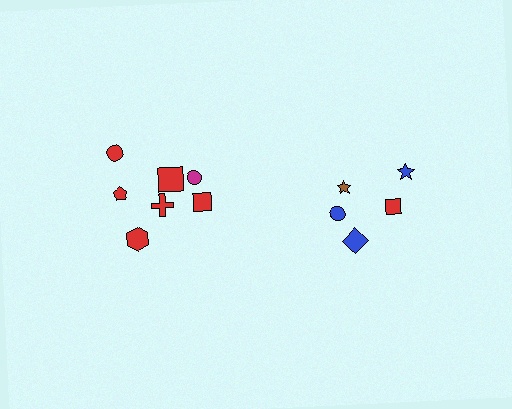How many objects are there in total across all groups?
There are 12 objects.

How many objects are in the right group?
There are 5 objects.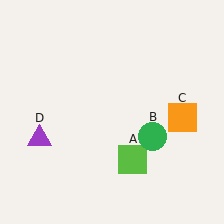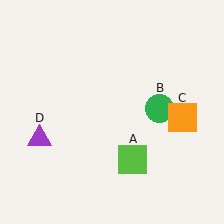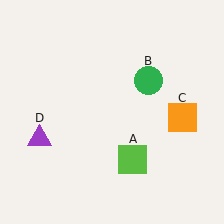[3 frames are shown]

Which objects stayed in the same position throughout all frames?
Lime square (object A) and orange square (object C) and purple triangle (object D) remained stationary.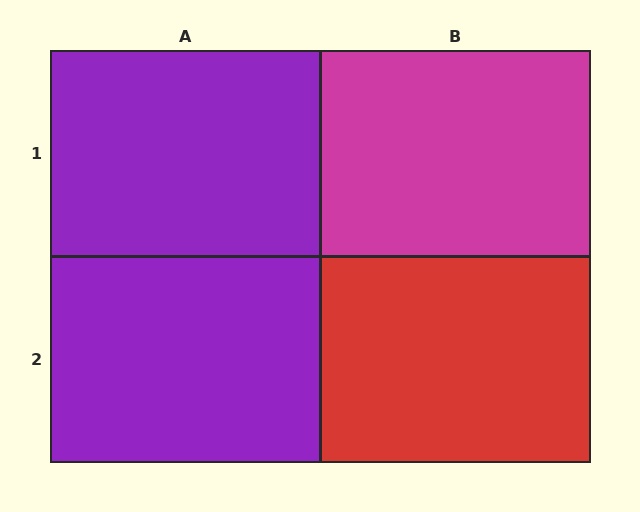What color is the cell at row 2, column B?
Red.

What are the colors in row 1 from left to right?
Purple, magenta.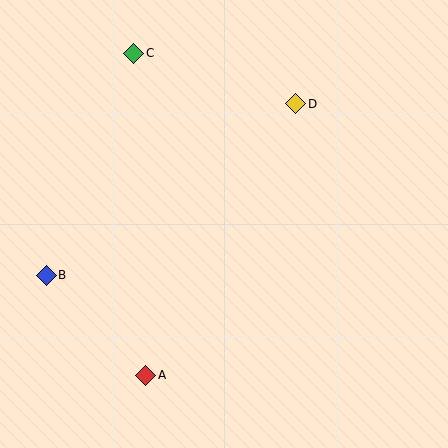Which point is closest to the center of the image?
Point D at (296, 104) is closest to the center.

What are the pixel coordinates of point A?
Point A is at (146, 375).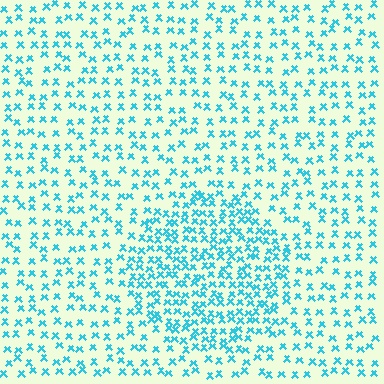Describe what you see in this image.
The image contains small cyan elements arranged at two different densities. A circle-shaped region is visible where the elements are more densely packed than the surrounding area.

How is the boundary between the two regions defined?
The boundary is defined by a change in element density (approximately 2.0x ratio). All elements are the same color, size, and shape.